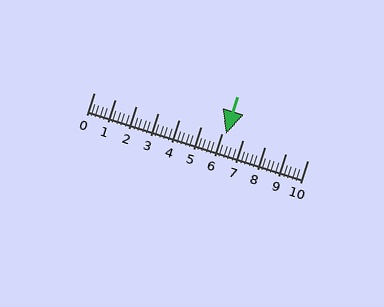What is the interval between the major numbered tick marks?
The major tick marks are spaced 1 units apart.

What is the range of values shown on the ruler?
The ruler shows values from 0 to 10.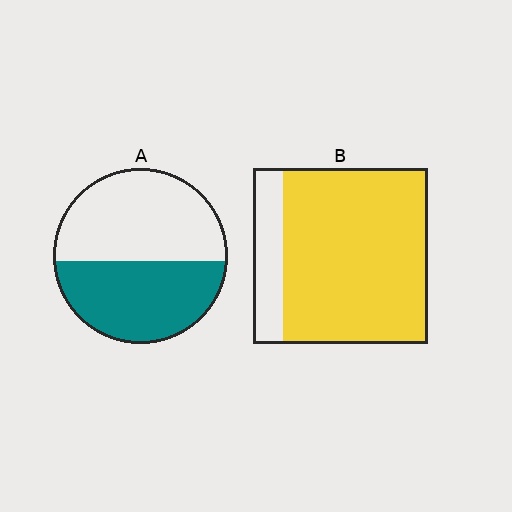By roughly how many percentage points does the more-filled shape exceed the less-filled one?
By roughly 35 percentage points (B over A).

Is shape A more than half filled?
Roughly half.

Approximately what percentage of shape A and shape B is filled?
A is approximately 45% and B is approximately 85%.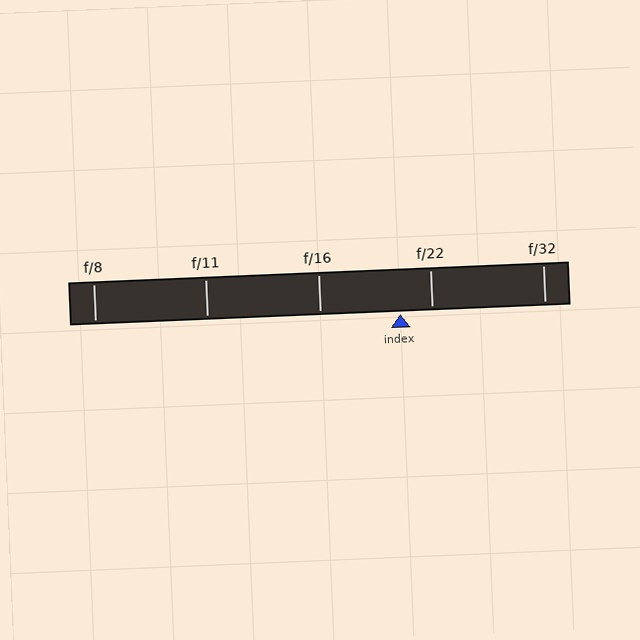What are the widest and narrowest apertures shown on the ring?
The widest aperture shown is f/8 and the narrowest is f/32.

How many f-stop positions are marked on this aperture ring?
There are 5 f-stop positions marked.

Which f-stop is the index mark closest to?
The index mark is closest to f/22.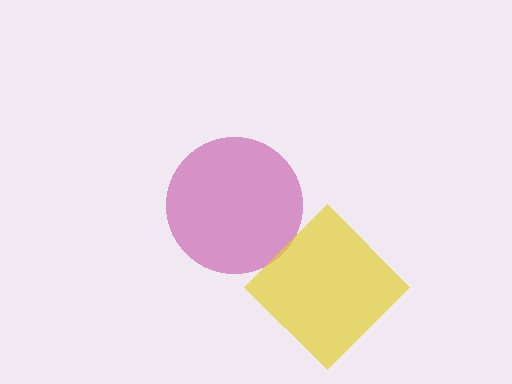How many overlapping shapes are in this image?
There are 2 overlapping shapes in the image.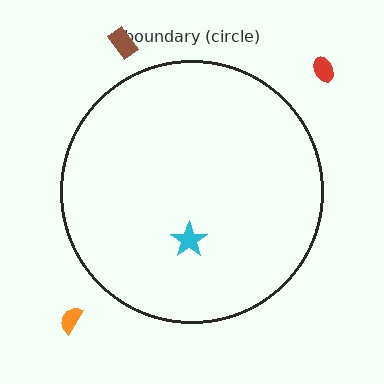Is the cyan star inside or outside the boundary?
Inside.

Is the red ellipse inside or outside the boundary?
Outside.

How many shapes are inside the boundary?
1 inside, 3 outside.